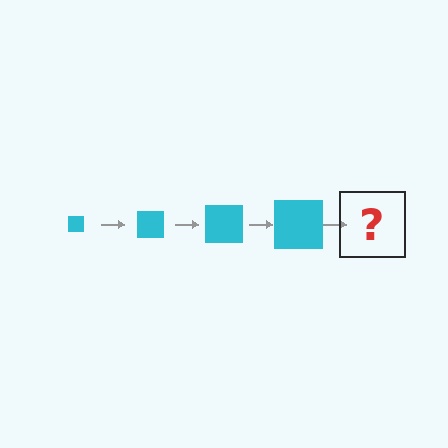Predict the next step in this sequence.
The next step is a cyan square, larger than the previous one.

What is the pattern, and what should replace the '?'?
The pattern is that the square gets progressively larger each step. The '?' should be a cyan square, larger than the previous one.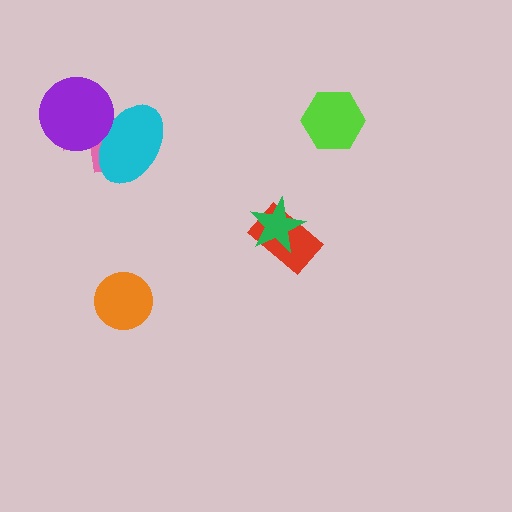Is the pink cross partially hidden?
Yes, it is partially covered by another shape.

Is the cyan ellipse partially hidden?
Yes, it is partially covered by another shape.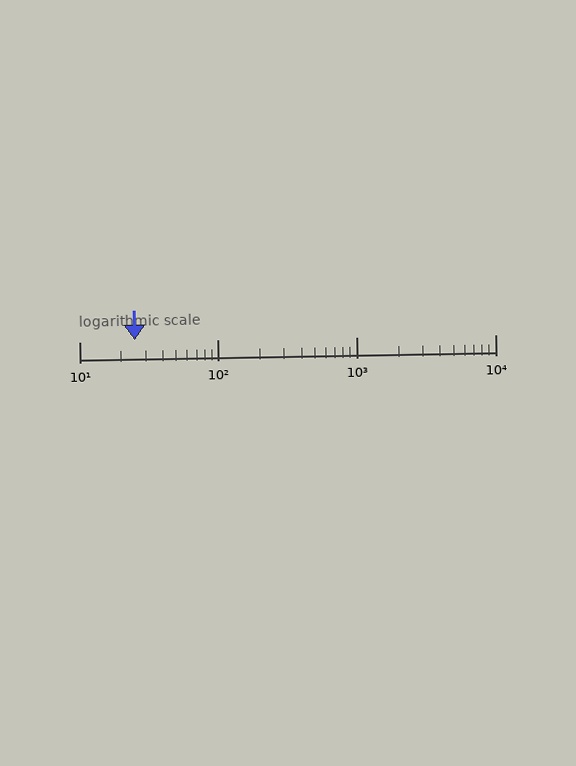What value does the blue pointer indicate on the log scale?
The pointer indicates approximately 25.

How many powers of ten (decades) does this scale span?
The scale spans 3 decades, from 10 to 10000.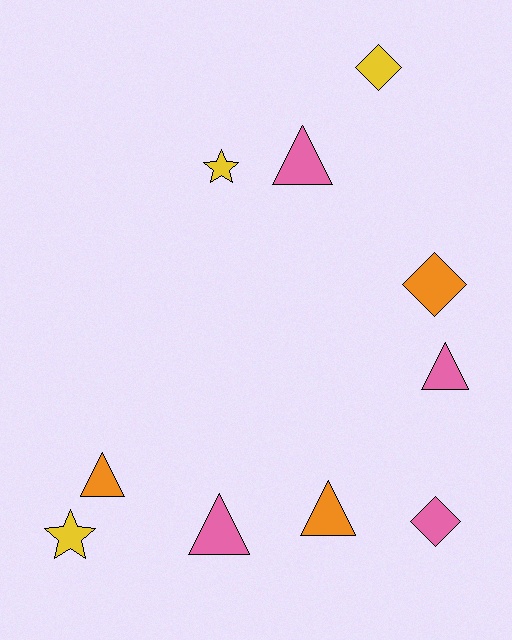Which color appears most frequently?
Pink, with 4 objects.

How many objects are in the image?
There are 10 objects.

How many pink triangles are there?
There are 3 pink triangles.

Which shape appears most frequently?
Triangle, with 5 objects.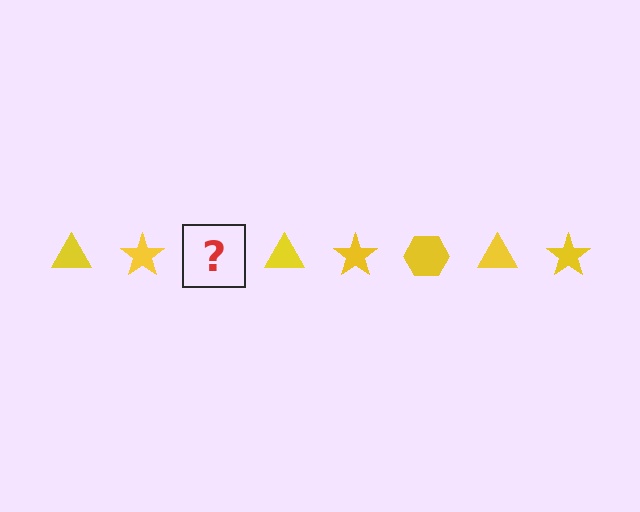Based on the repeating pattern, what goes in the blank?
The blank should be a yellow hexagon.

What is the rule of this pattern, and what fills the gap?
The rule is that the pattern cycles through triangle, star, hexagon shapes in yellow. The gap should be filled with a yellow hexagon.